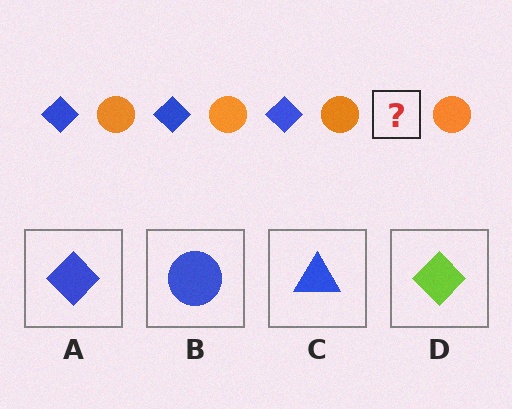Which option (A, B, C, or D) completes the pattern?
A.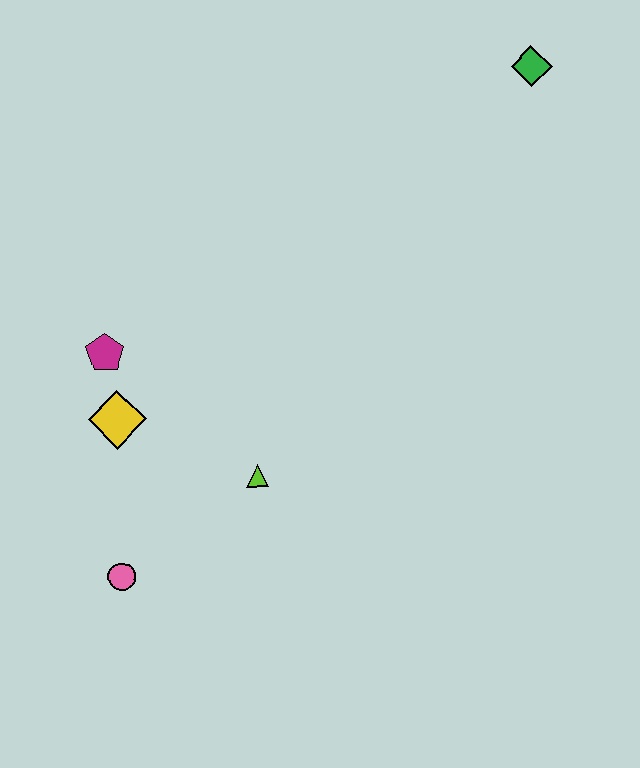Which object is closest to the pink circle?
The yellow diamond is closest to the pink circle.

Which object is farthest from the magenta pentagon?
The green diamond is farthest from the magenta pentagon.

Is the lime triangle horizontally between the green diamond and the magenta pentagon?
Yes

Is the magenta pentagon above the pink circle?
Yes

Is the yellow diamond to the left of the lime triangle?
Yes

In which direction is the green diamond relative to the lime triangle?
The green diamond is above the lime triangle.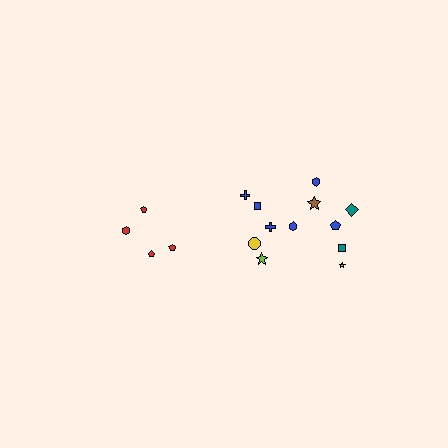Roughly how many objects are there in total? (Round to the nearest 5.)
Roughly 15 objects in total.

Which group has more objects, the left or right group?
The right group.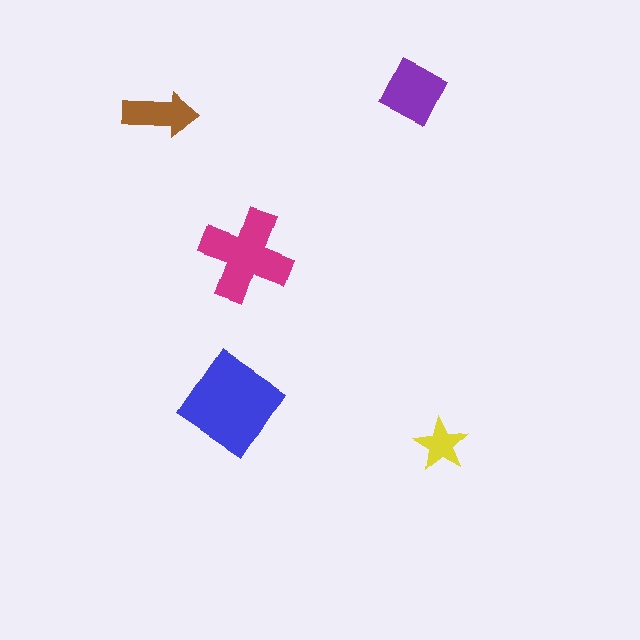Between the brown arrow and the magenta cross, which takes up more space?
The magenta cross.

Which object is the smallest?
The yellow star.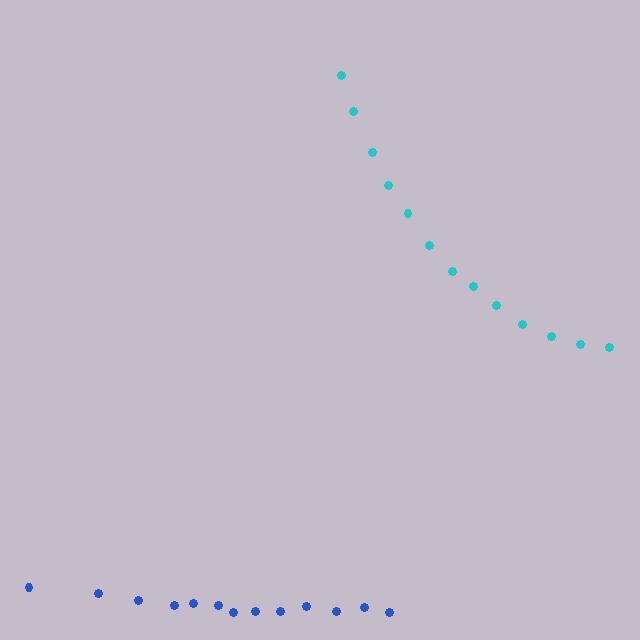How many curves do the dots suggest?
There are 2 distinct paths.